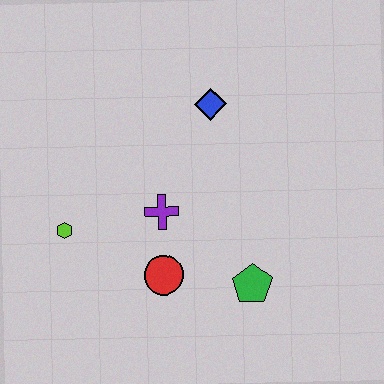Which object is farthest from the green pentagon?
The lime hexagon is farthest from the green pentagon.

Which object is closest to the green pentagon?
The red circle is closest to the green pentagon.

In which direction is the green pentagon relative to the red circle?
The green pentagon is to the right of the red circle.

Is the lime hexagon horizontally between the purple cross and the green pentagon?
No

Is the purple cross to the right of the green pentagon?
No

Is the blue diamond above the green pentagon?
Yes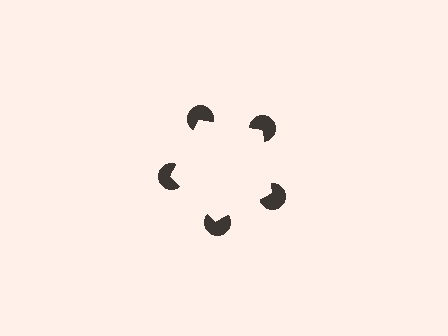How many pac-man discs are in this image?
There are 5 — one at each vertex of the illusory pentagon.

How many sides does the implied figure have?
5 sides.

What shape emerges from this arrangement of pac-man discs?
An illusory pentagon — its edges are inferred from the aligned wedge cuts in the pac-man discs, not physically drawn.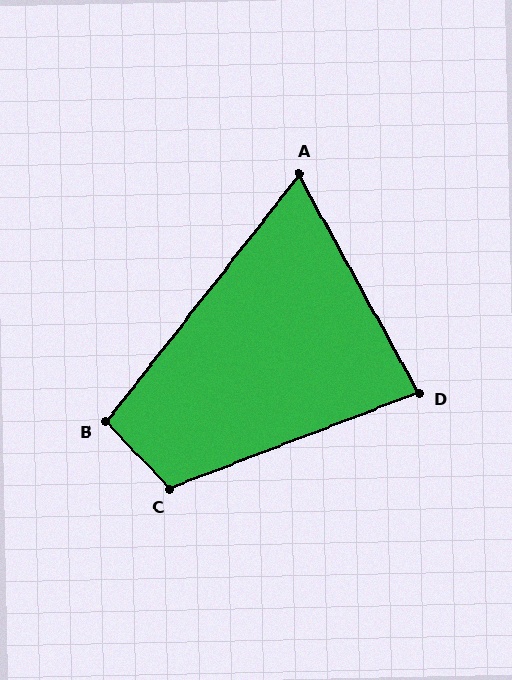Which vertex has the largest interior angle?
C, at approximately 113 degrees.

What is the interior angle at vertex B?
Approximately 98 degrees (obtuse).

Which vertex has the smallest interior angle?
A, at approximately 67 degrees.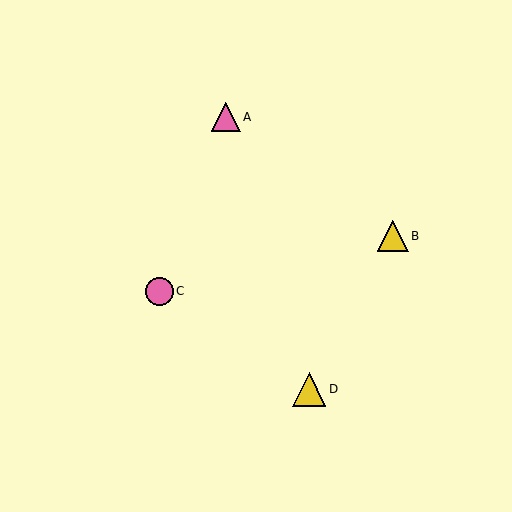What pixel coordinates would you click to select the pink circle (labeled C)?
Click at (160, 291) to select the pink circle C.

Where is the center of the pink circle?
The center of the pink circle is at (160, 291).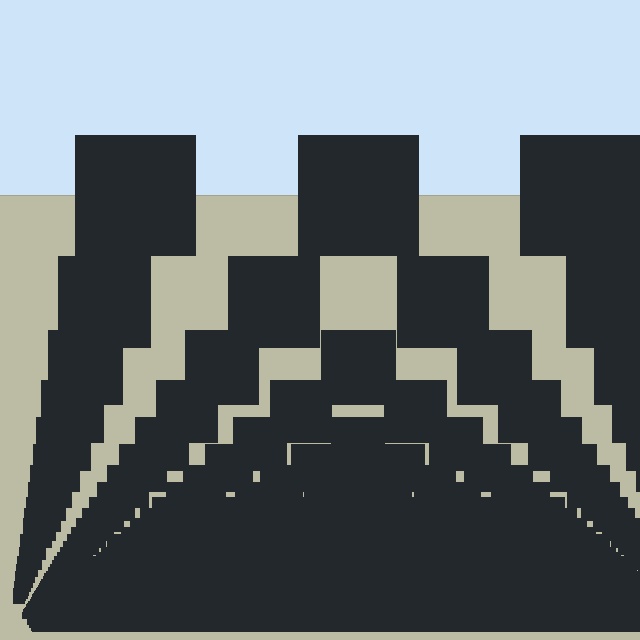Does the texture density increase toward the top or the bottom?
Density increases toward the bottom.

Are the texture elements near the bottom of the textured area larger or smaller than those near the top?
Smaller. The gradient is inverted — elements near the bottom are smaller and denser.